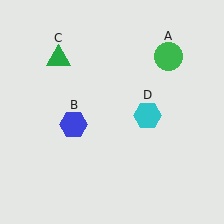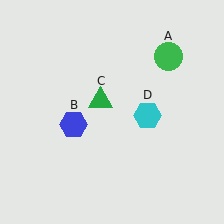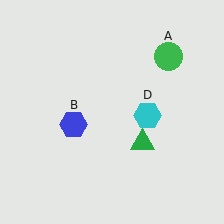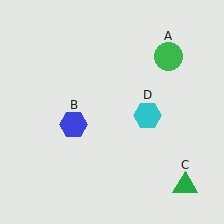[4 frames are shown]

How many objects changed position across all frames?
1 object changed position: green triangle (object C).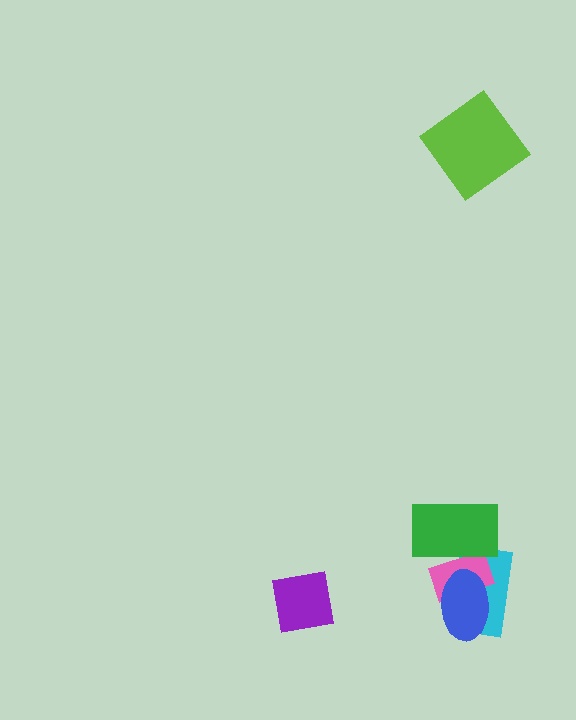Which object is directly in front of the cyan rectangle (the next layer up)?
The pink rectangle is directly in front of the cyan rectangle.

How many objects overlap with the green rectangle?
2 objects overlap with the green rectangle.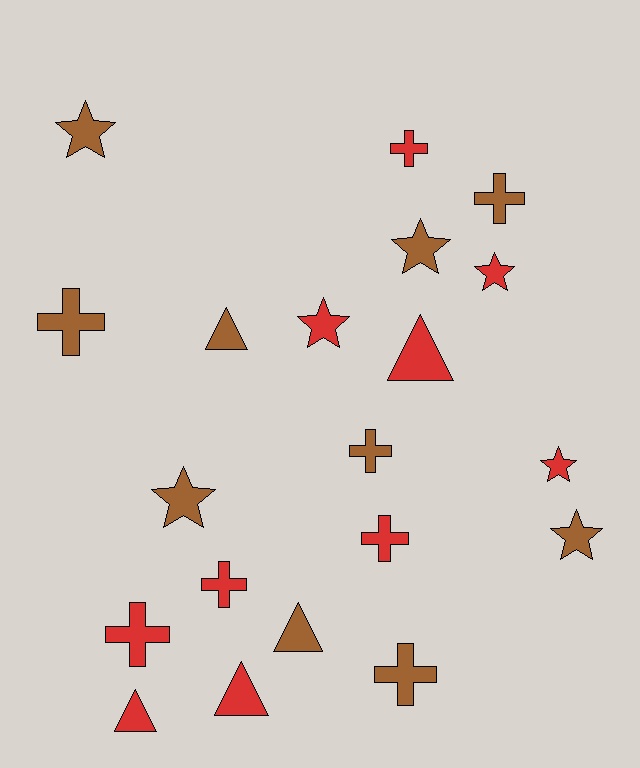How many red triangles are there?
There are 3 red triangles.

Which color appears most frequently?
Red, with 10 objects.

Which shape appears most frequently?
Cross, with 8 objects.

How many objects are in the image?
There are 20 objects.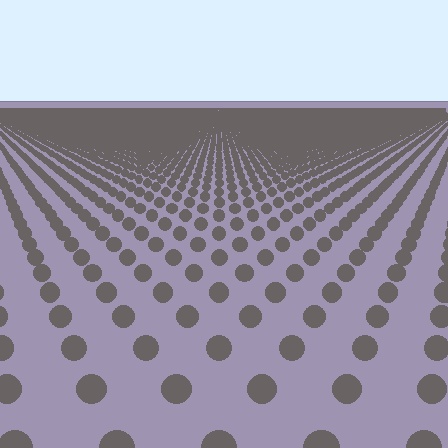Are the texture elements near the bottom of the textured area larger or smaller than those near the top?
Larger. Near the bottom, elements are closer to the viewer and appear at a bigger on-screen size.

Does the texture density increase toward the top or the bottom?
Density increases toward the top.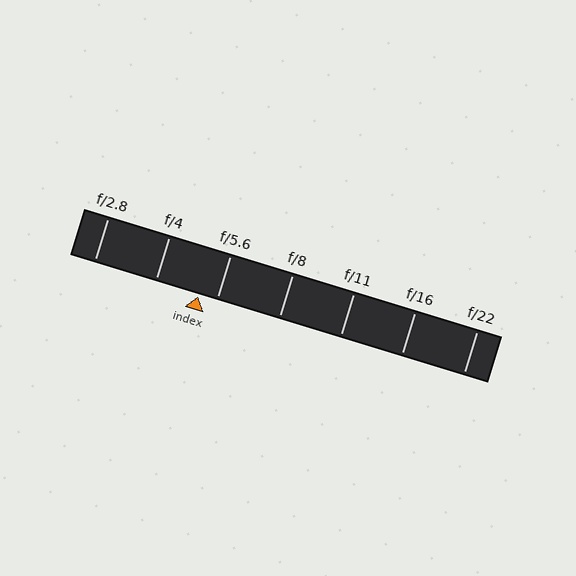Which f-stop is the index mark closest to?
The index mark is closest to f/5.6.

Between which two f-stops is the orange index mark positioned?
The index mark is between f/4 and f/5.6.